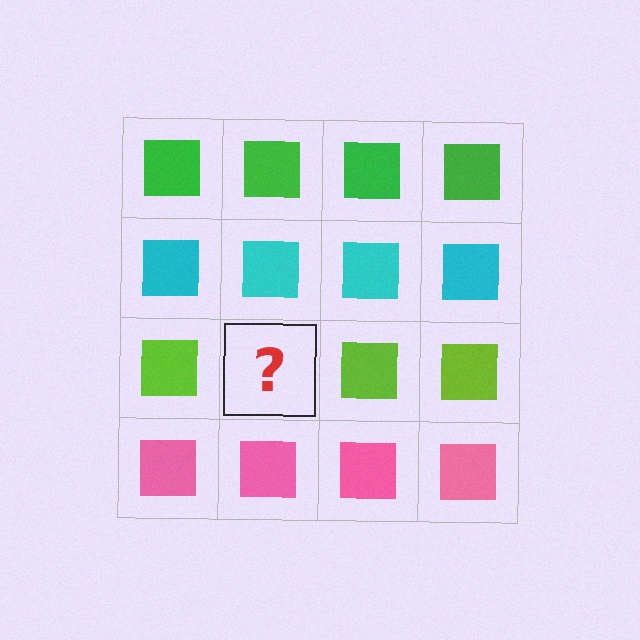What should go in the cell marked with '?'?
The missing cell should contain a lime square.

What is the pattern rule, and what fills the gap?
The rule is that each row has a consistent color. The gap should be filled with a lime square.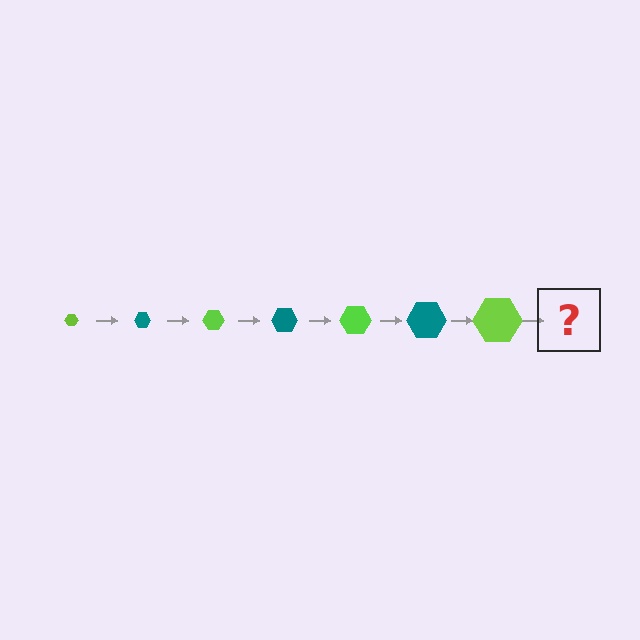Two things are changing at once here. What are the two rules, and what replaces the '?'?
The two rules are that the hexagon grows larger each step and the color cycles through lime and teal. The '?' should be a teal hexagon, larger than the previous one.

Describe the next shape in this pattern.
It should be a teal hexagon, larger than the previous one.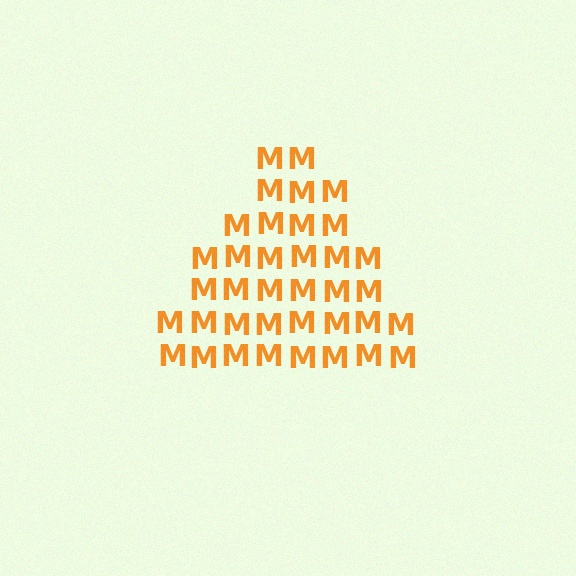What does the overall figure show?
The overall figure shows a triangle.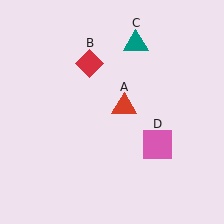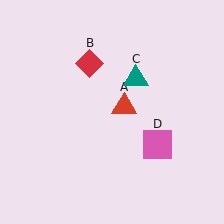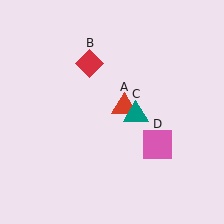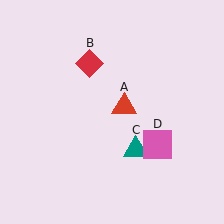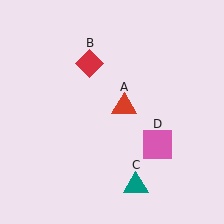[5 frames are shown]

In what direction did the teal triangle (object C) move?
The teal triangle (object C) moved down.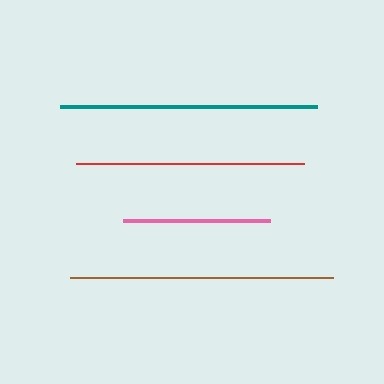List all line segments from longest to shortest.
From longest to shortest: brown, teal, red, pink.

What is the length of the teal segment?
The teal segment is approximately 257 pixels long.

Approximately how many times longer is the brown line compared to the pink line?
The brown line is approximately 1.8 times the length of the pink line.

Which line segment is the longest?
The brown line is the longest at approximately 263 pixels.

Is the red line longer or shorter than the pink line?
The red line is longer than the pink line.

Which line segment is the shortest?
The pink line is the shortest at approximately 147 pixels.